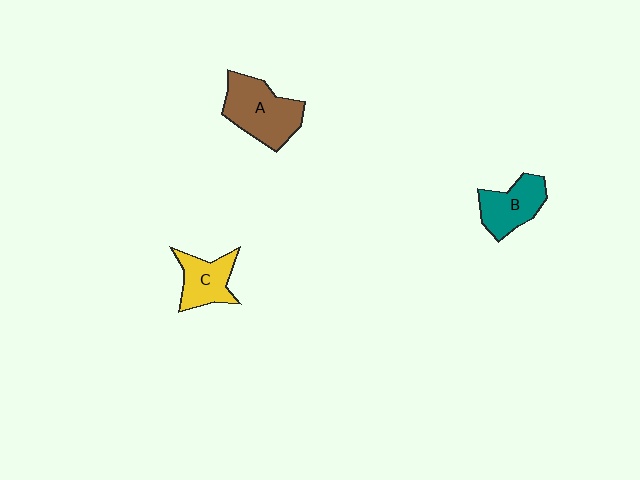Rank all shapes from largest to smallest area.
From largest to smallest: A (brown), B (teal), C (yellow).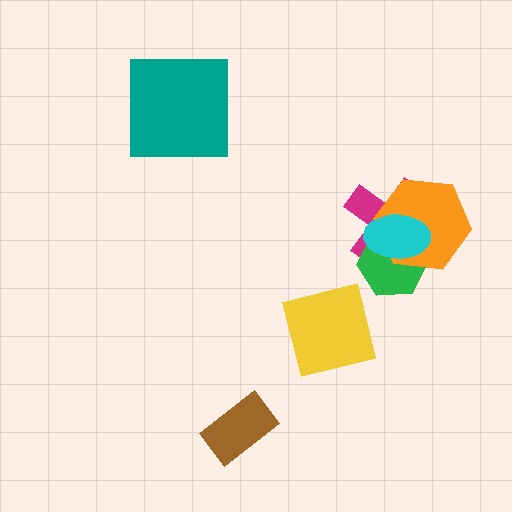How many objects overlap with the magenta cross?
3 objects overlap with the magenta cross.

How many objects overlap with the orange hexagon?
3 objects overlap with the orange hexagon.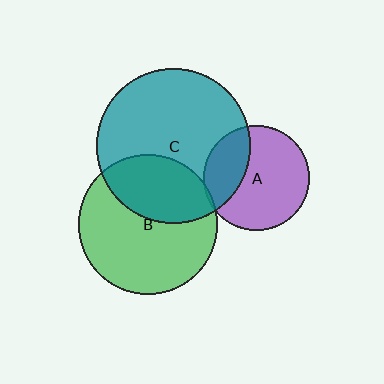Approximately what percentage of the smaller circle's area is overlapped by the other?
Approximately 5%.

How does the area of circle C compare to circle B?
Approximately 1.2 times.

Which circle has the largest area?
Circle C (teal).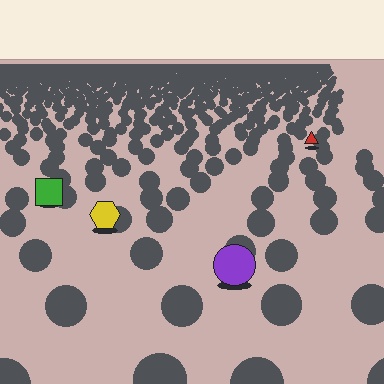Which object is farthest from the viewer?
The red triangle is farthest from the viewer. It appears smaller and the ground texture around it is denser.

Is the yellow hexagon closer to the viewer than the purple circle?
No. The purple circle is closer — you can tell from the texture gradient: the ground texture is coarser near it.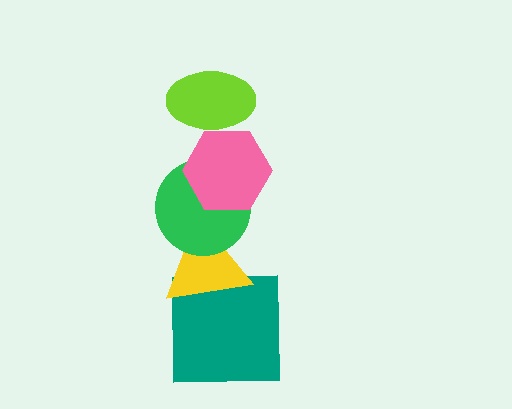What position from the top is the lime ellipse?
The lime ellipse is 1st from the top.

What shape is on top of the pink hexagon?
The lime ellipse is on top of the pink hexagon.